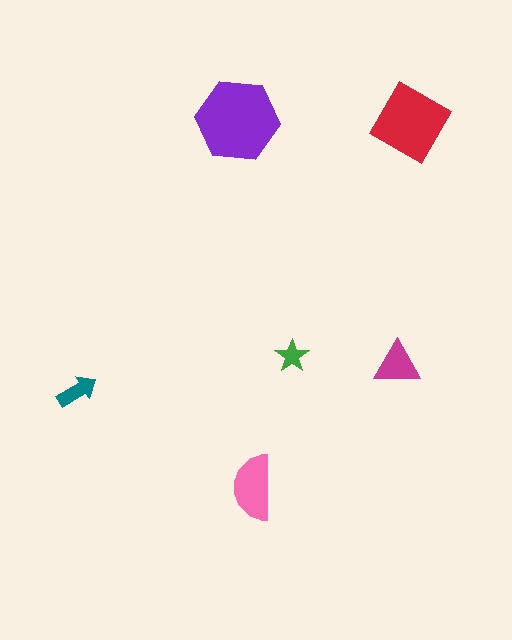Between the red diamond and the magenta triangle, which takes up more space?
The red diamond.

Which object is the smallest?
The green star.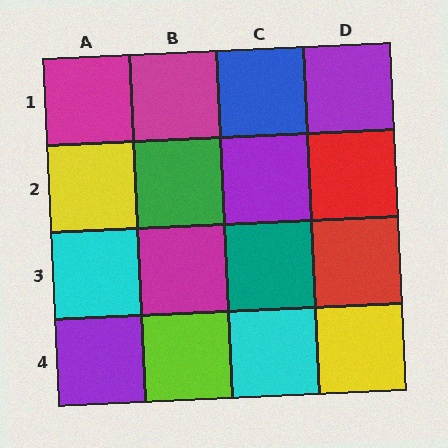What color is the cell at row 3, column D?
Red.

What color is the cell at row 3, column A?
Cyan.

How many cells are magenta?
3 cells are magenta.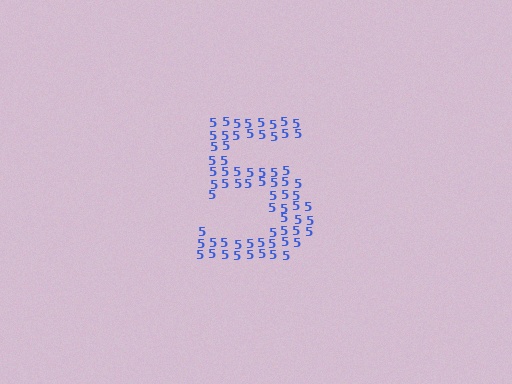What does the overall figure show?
The overall figure shows the digit 5.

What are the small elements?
The small elements are digit 5's.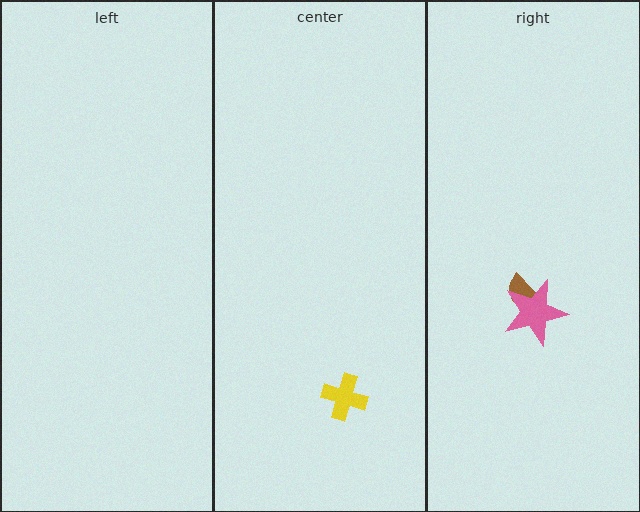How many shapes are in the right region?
2.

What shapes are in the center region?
The yellow cross.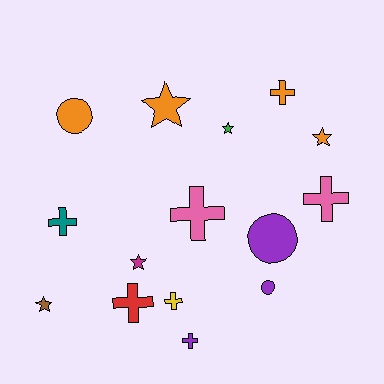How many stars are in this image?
There are 5 stars.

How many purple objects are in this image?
There are 3 purple objects.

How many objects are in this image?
There are 15 objects.